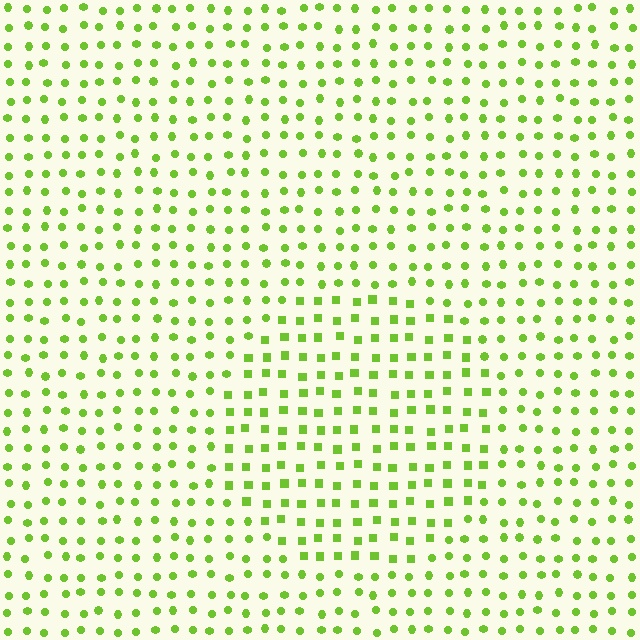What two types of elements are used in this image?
The image uses squares inside the circle region and circles outside it.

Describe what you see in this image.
The image is filled with small lime elements arranged in a uniform grid. A circle-shaped region contains squares, while the surrounding area contains circles. The boundary is defined purely by the change in element shape.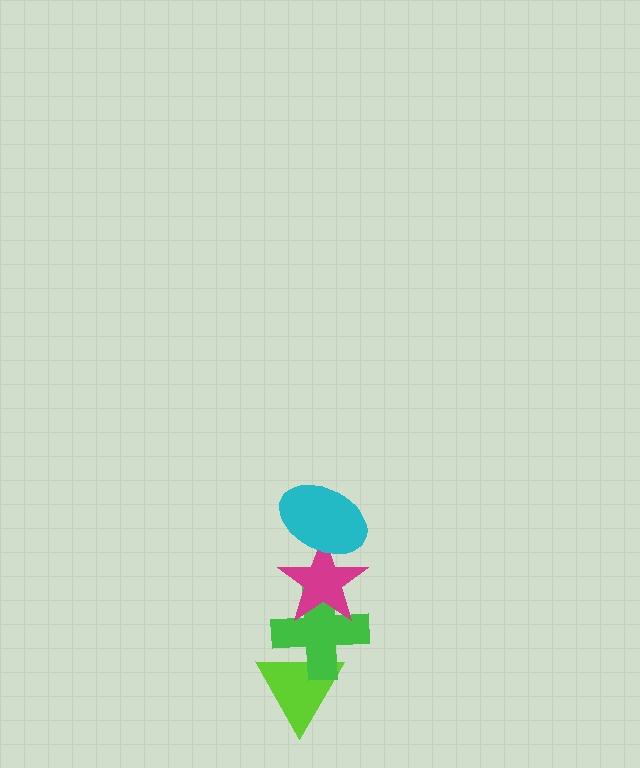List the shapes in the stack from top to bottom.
From top to bottom: the cyan ellipse, the magenta star, the green cross, the lime triangle.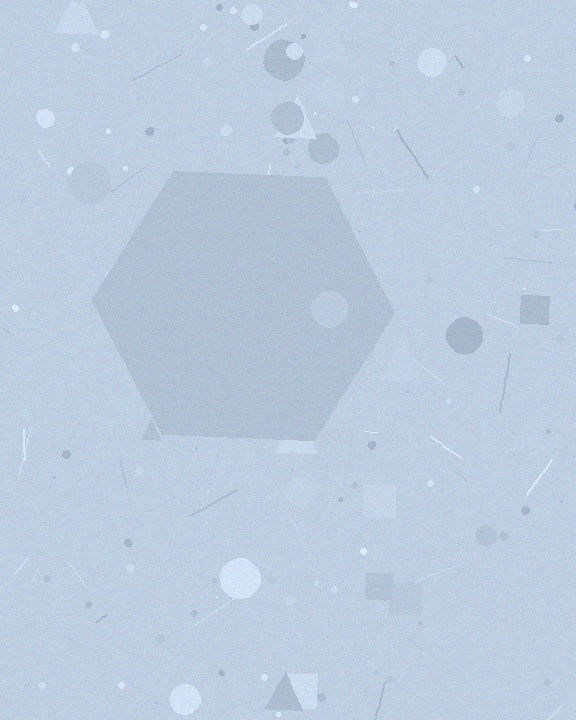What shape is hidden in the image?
A hexagon is hidden in the image.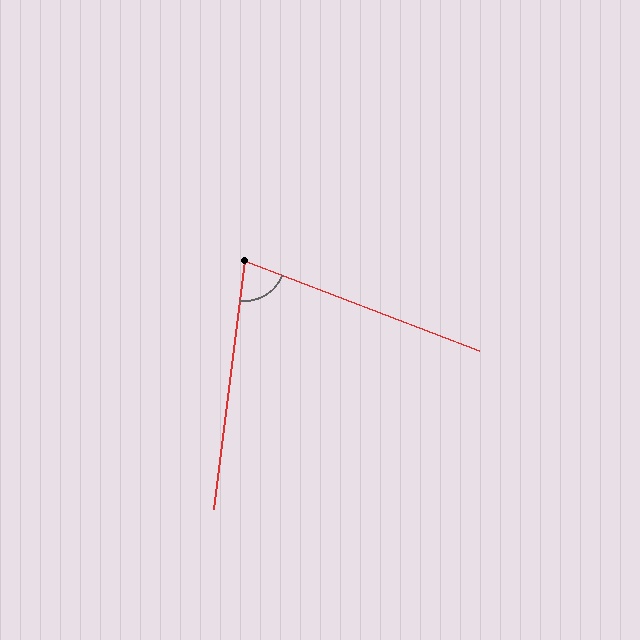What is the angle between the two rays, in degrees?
Approximately 76 degrees.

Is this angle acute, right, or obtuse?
It is acute.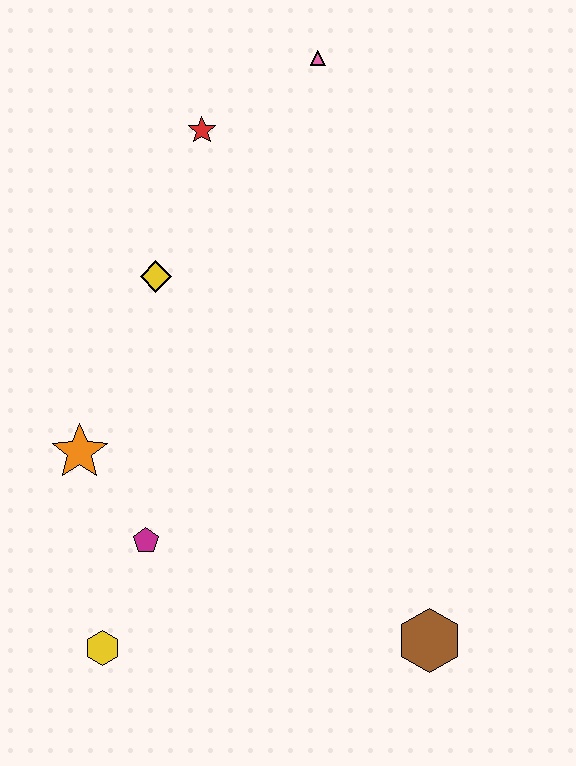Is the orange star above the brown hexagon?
Yes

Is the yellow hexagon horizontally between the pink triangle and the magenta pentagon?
No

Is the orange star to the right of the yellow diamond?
No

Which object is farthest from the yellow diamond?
The brown hexagon is farthest from the yellow diamond.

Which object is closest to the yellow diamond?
The red star is closest to the yellow diamond.